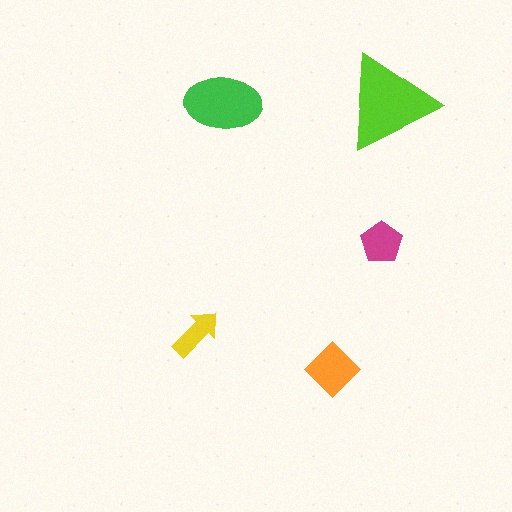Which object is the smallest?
The yellow arrow.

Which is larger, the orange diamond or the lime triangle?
The lime triangle.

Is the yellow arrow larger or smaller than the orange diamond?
Smaller.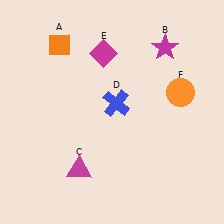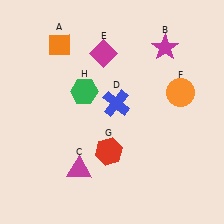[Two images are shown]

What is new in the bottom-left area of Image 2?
A red hexagon (G) was added in the bottom-left area of Image 2.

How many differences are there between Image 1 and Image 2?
There are 2 differences between the two images.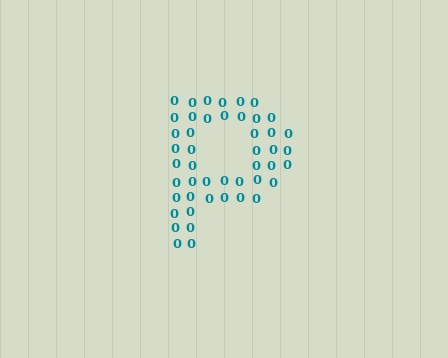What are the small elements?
The small elements are digit 0's.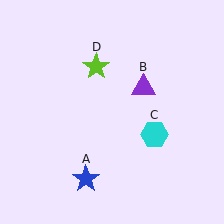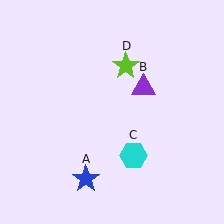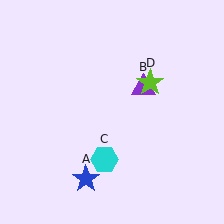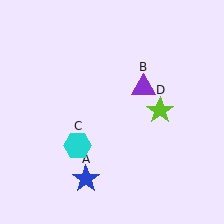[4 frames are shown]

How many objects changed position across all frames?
2 objects changed position: cyan hexagon (object C), lime star (object D).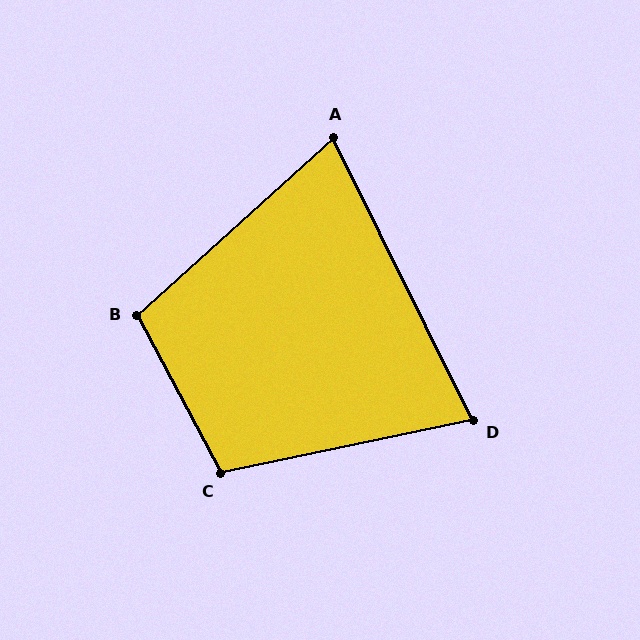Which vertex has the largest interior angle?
C, at approximately 106 degrees.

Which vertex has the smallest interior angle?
A, at approximately 74 degrees.